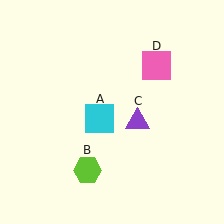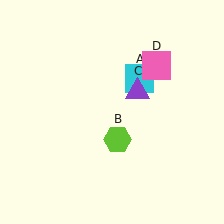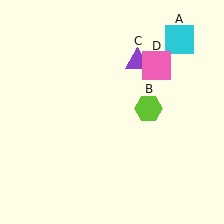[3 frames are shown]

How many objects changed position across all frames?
3 objects changed position: cyan square (object A), lime hexagon (object B), purple triangle (object C).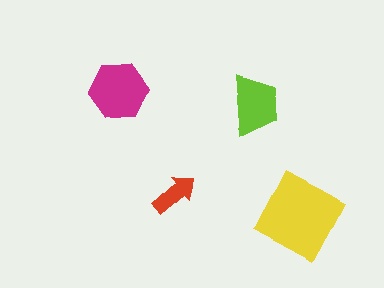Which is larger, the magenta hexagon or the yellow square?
The yellow square.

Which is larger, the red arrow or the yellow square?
The yellow square.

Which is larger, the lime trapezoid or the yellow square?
The yellow square.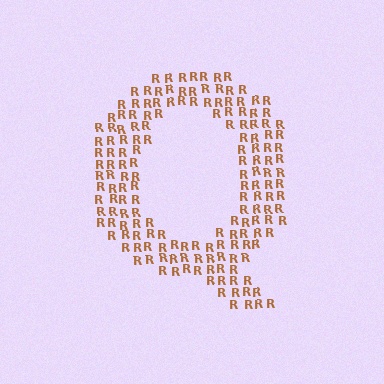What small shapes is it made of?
It is made of small letter R's.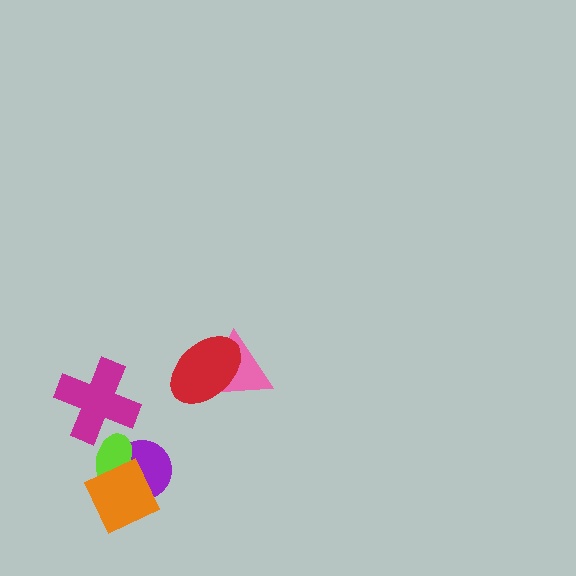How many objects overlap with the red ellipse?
1 object overlaps with the red ellipse.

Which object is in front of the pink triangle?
The red ellipse is in front of the pink triangle.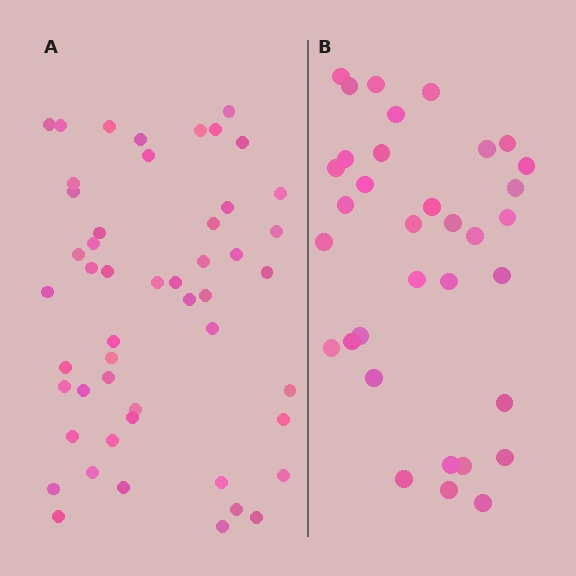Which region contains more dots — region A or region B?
Region A (the left region) has more dots.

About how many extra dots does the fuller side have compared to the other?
Region A has approximately 15 more dots than region B.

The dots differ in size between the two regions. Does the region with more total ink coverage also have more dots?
No. Region B has more total ink coverage because its dots are larger, but region A actually contains more individual dots. Total area can be misleading — the number of items is what matters here.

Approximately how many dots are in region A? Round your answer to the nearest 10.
About 50 dots.